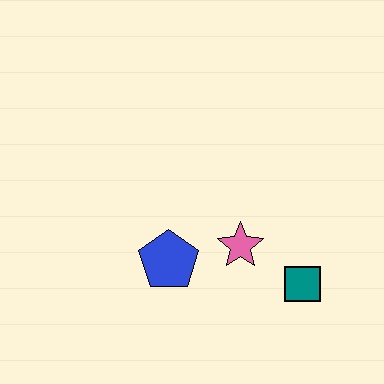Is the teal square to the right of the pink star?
Yes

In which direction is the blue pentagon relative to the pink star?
The blue pentagon is to the left of the pink star.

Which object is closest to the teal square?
The pink star is closest to the teal square.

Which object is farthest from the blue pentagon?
The teal square is farthest from the blue pentagon.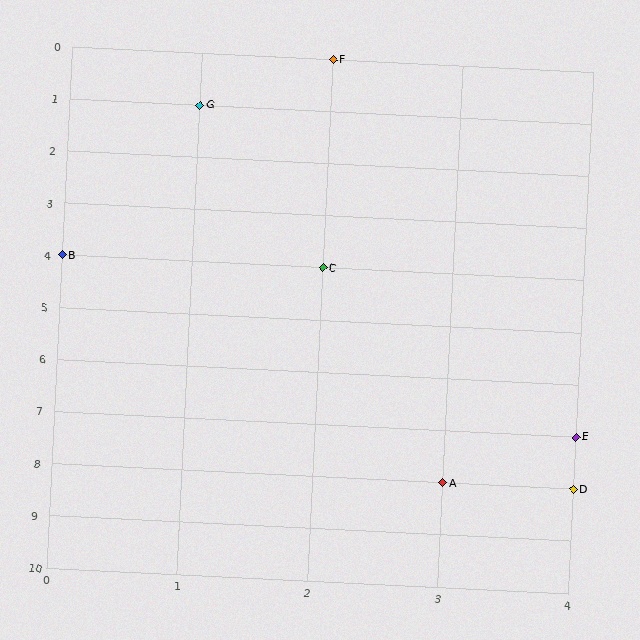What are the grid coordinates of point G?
Point G is at grid coordinates (1, 1).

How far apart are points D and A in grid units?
Points D and A are 1 column apart.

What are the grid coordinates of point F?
Point F is at grid coordinates (2, 0).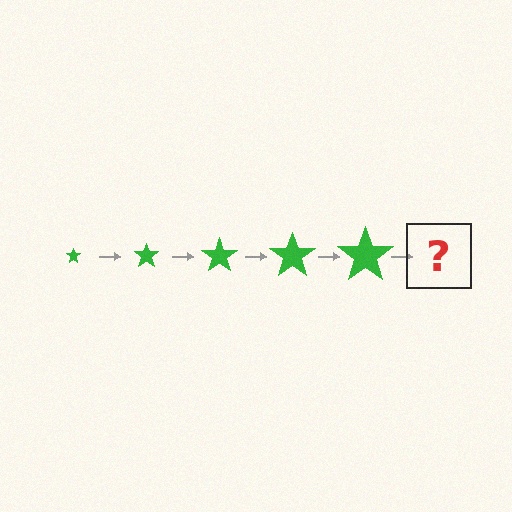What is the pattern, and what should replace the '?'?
The pattern is that the star gets progressively larger each step. The '?' should be a green star, larger than the previous one.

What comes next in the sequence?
The next element should be a green star, larger than the previous one.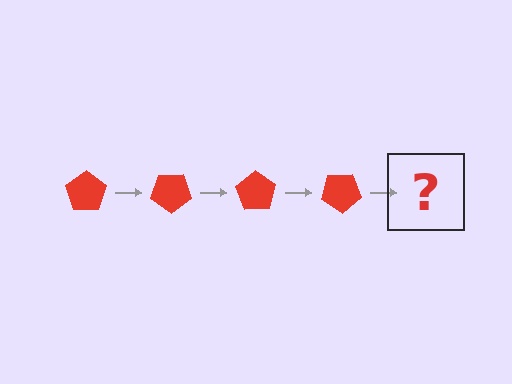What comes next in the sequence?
The next element should be a red pentagon rotated 140 degrees.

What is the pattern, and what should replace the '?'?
The pattern is that the pentagon rotates 35 degrees each step. The '?' should be a red pentagon rotated 140 degrees.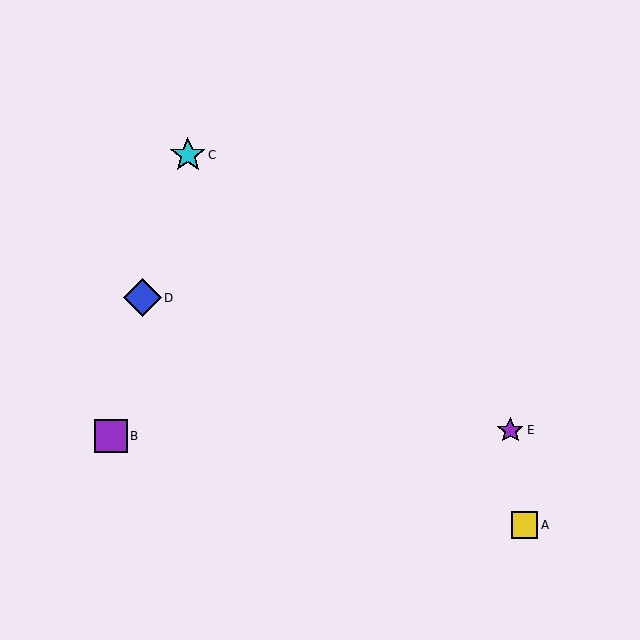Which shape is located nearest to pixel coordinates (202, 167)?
The cyan star (labeled C) at (188, 155) is nearest to that location.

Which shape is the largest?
The blue diamond (labeled D) is the largest.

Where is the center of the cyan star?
The center of the cyan star is at (188, 155).